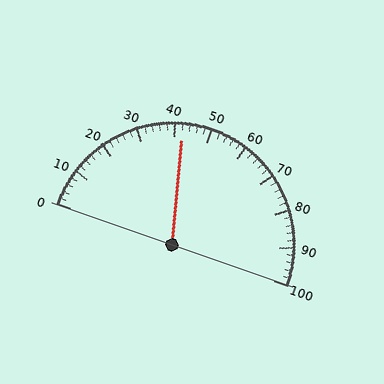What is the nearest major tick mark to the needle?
The nearest major tick mark is 40.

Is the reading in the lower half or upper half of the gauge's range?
The reading is in the lower half of the range (0 to 100).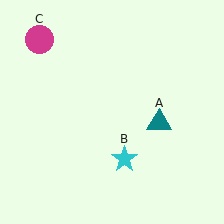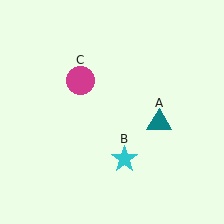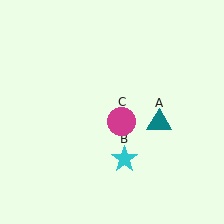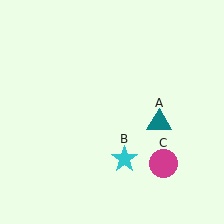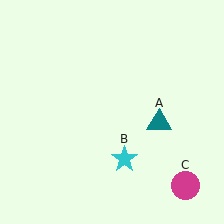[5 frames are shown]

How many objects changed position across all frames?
1 object changed position: magenta circle (object C).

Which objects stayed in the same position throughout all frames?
Teal triangle (object A) and cyan star (object B) remained stationary.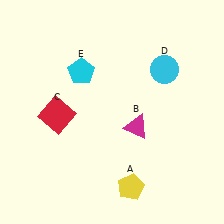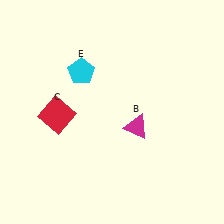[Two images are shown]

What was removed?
The cyan circle (D), the yellow pentagon (A) were removed in Image 2.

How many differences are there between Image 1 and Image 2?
There are 2 differences between the two images.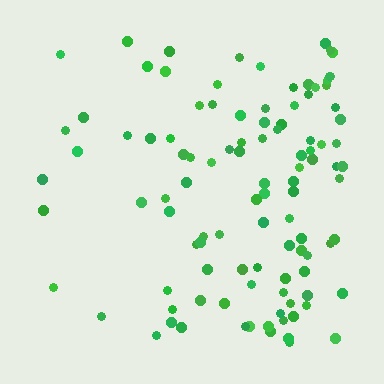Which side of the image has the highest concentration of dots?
The right.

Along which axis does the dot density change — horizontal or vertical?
Horizontal.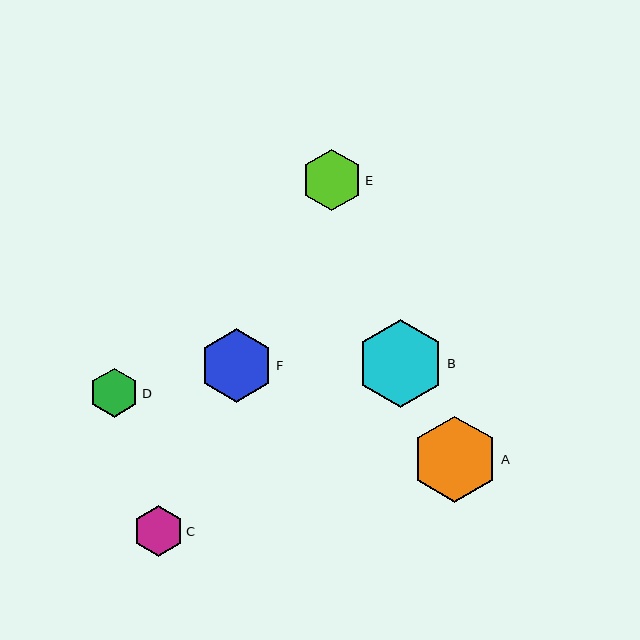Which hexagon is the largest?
Hexagon B is the largest with a size of approximately 88 pixels.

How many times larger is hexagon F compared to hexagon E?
Hexagon F is approximately 1.2 times the size of hexagon E.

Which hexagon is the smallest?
Hexagon D is the smallest with a size of approximately 49 pixels.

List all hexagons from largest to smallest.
From largest to smallest: B, A, F, E, C, D.